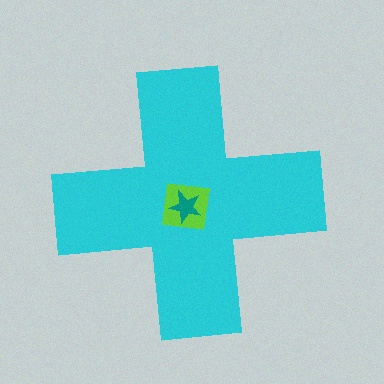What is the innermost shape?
The teal star.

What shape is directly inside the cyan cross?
The lime square.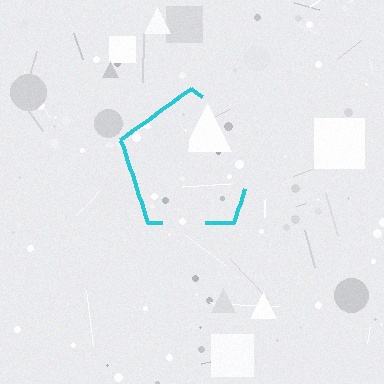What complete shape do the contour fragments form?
The contour fragments form a pentagon.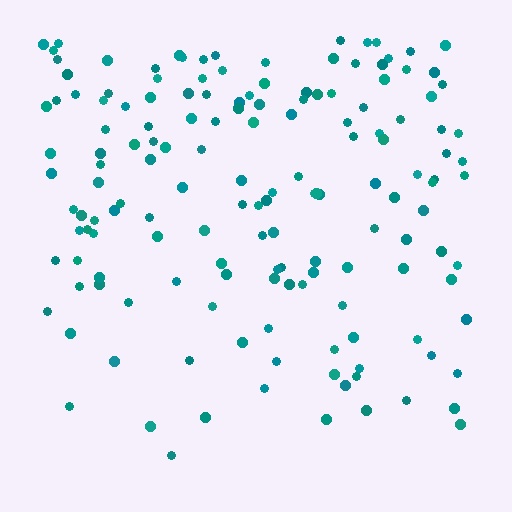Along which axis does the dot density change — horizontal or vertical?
Vertical.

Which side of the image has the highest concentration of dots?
The top.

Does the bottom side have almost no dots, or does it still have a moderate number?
Still a moderate number, just noticeably fewer than the top.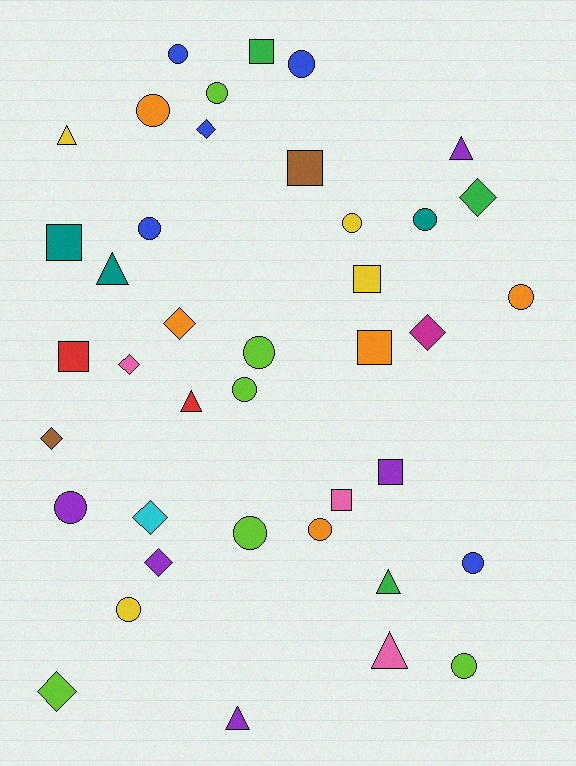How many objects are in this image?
There are 40 objects.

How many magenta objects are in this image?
There is 1 magenta object.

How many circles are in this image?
There are 16 circles.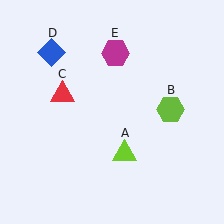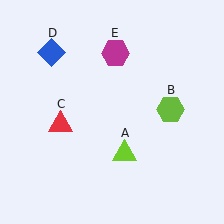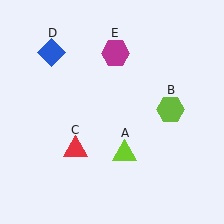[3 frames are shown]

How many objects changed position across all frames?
1 object changed position: red triangle (object C).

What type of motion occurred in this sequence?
The red triangle (object C) rotated counterclockwise around the center of the scene.